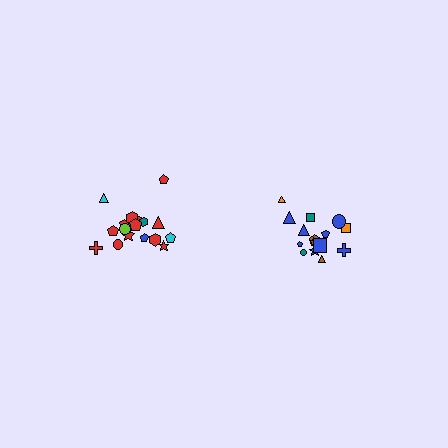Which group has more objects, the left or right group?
The left group.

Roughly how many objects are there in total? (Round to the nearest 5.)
Roughly 35 objects in total.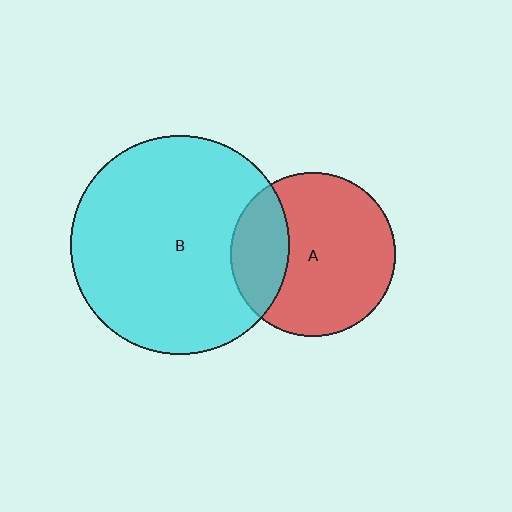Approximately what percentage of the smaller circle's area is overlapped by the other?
Approximately 25%.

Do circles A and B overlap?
Yes.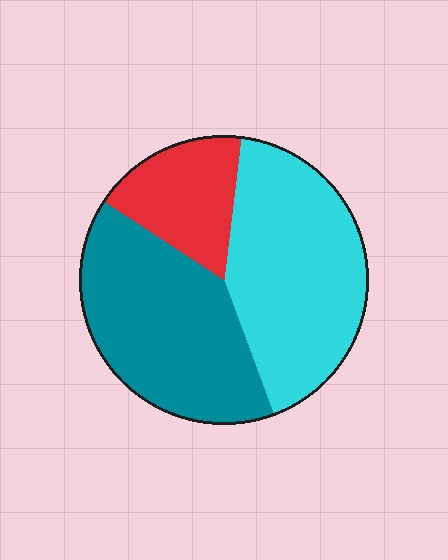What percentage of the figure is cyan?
Cyan takes up about two fifths (2/5) of the figure.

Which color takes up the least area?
Red, at roughly 20%.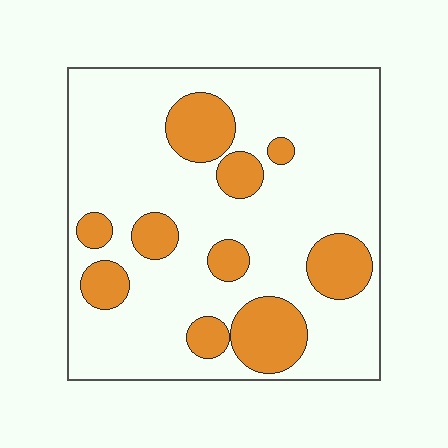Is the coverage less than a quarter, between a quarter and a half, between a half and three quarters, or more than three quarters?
Less than a quarter.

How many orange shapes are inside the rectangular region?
10.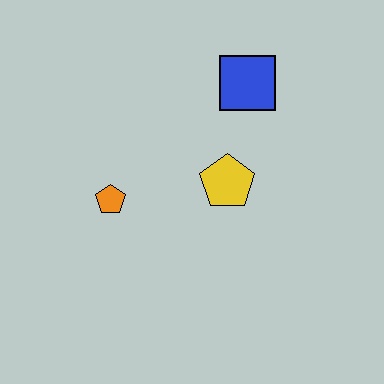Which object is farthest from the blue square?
The orange pentagon is farthest from the blue square.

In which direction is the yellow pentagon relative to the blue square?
The yellow pentagon is below the blue square.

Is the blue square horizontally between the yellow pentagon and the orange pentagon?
No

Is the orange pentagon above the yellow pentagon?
No